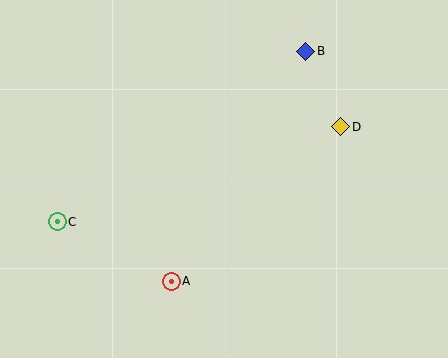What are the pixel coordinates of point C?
Point C is at (57, 222).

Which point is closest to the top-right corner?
Point B is closest to the top-right corner.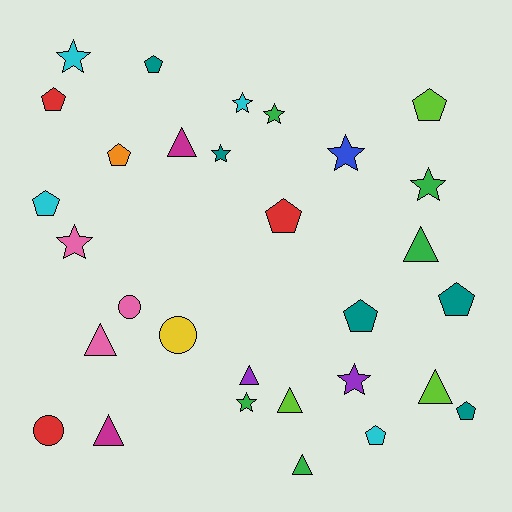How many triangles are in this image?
There are 8 triangles.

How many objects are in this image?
There are 30 objects.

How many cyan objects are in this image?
There are 4 cyan objects.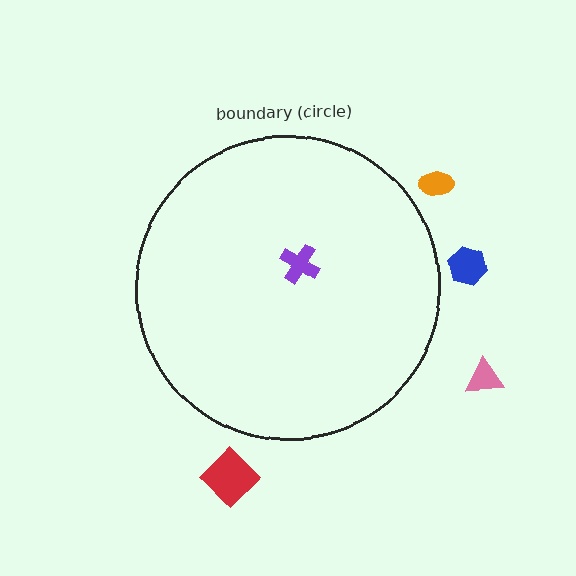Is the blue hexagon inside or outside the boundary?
Outside.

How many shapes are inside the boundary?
1 inside, 4 outside.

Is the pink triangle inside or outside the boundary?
Outside.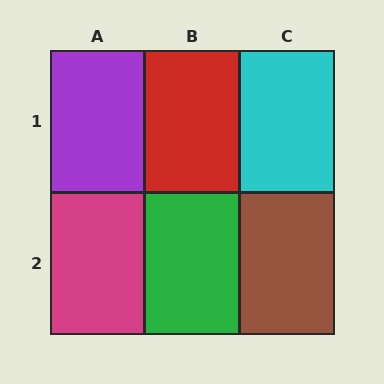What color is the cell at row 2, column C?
Brown.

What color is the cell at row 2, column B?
Green.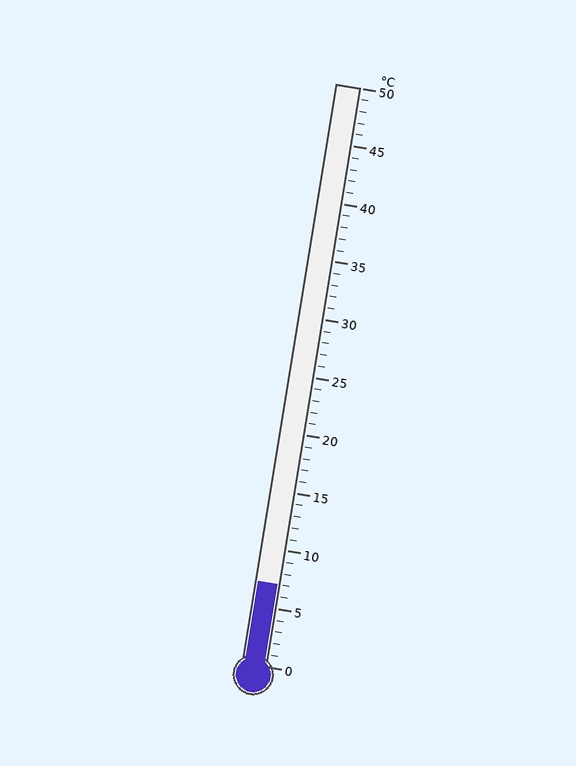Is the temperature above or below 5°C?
The temperature is above 5°C.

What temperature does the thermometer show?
The thermometer shows approximately 7°C.